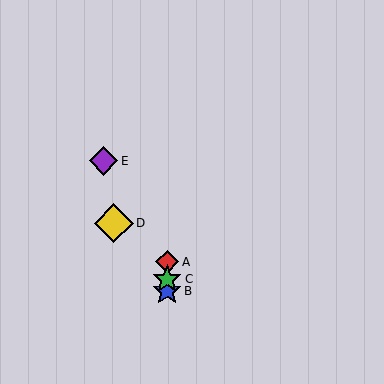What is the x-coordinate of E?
Object E is at x≈103.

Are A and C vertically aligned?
Yes, both are at x≈167.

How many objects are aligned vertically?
3 objects (A, B, C) are aligned vertically.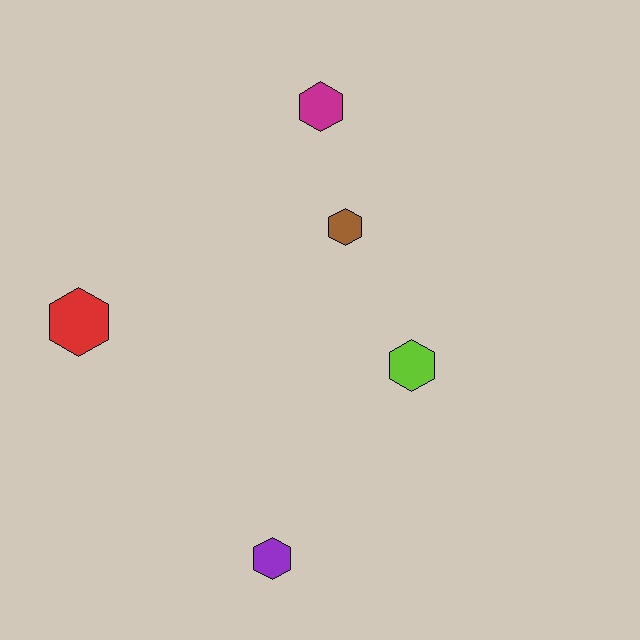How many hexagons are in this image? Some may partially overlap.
There are 5 hexagons.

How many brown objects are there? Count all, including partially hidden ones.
There is 1 brown object.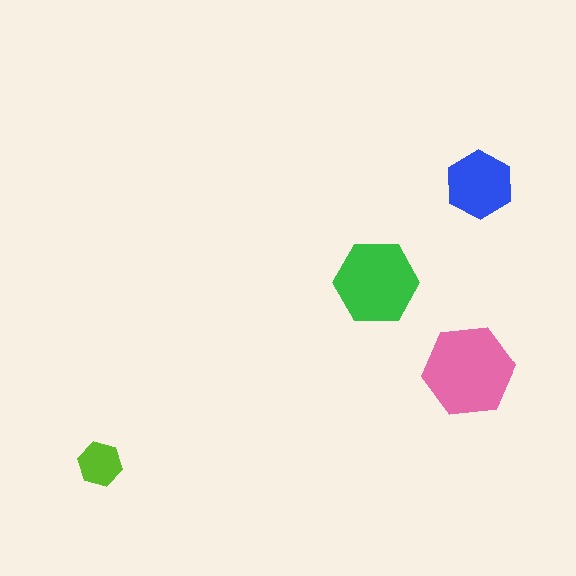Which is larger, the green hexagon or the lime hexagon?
The green one.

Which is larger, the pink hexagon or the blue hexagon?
The pink one.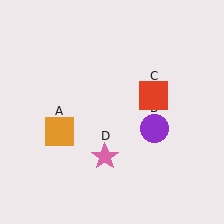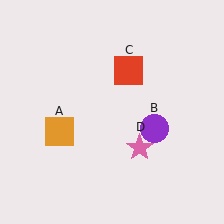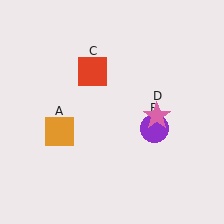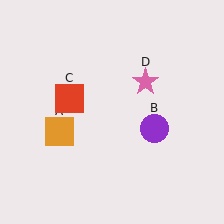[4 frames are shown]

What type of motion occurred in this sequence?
The red square (object C), pink star (object D) rotated counterclockwise around the center of the scene.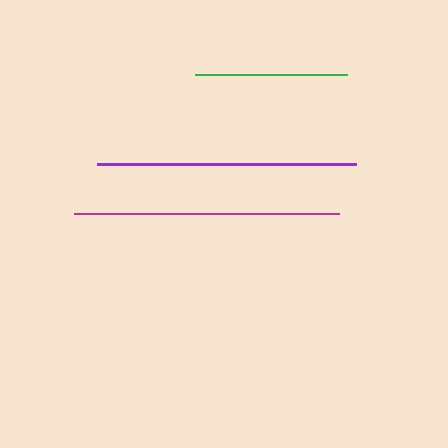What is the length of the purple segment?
The purple segment is approximately 259 pixels long.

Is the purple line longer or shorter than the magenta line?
The magenta line is longer than the purple line.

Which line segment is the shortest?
The green line is the shortest at approximately 151 pixels.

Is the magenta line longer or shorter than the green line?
The magenta line is longer than the green line.